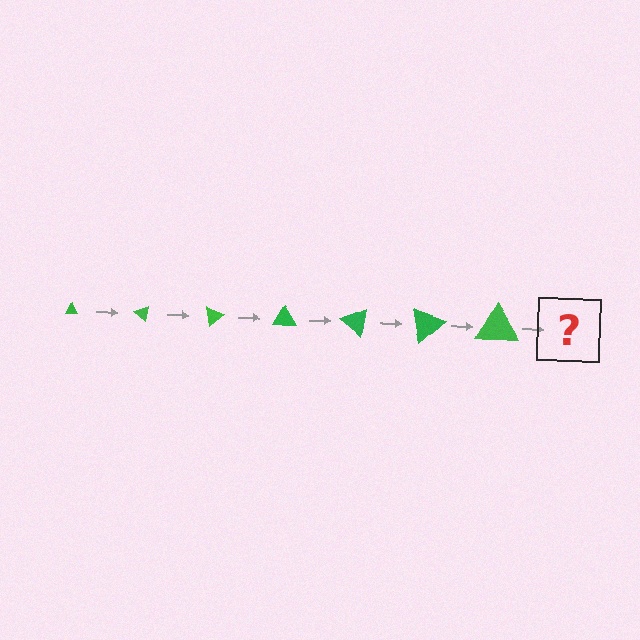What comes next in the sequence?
The next element should be a triangle, larger than the previous one and rotated 280 degrees from the start.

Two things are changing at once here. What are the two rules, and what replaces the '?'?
The two rules are that the triangle grows larger each step and it rotates 40 degrees each step. The '?' should be a triangle, larger than the previous one and rotated 280 degrees from the start.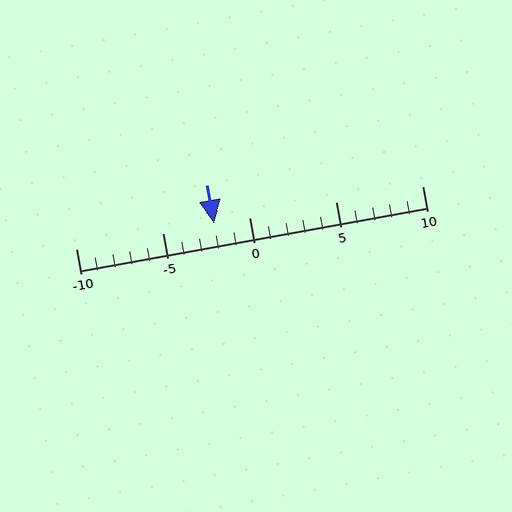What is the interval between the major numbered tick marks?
The major tick marks are spaced 5 units apart.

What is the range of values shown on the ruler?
The ruler shows values from -10 to 10.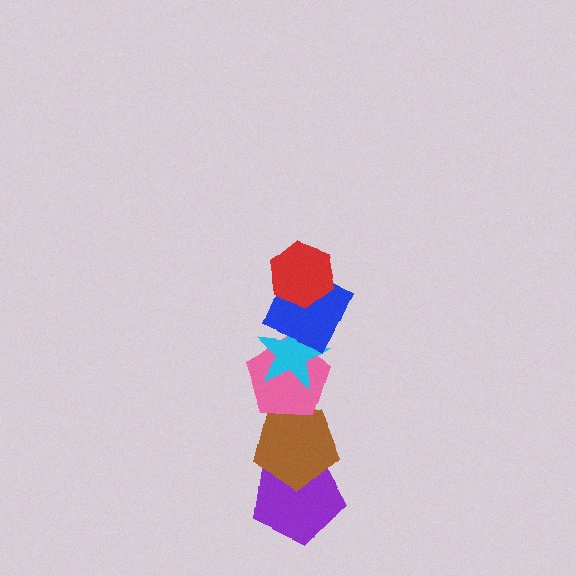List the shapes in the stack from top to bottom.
From top to bottom: the red hexagon, the blue square, the cyan star, the pink pentagon, the brown pentagon, the purple pentagon.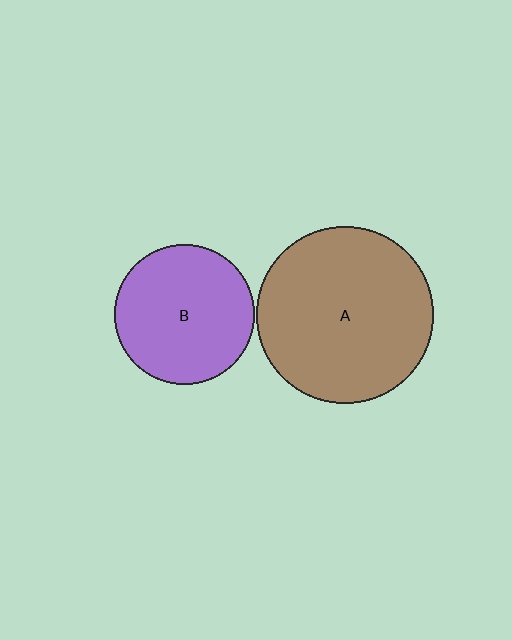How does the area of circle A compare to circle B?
Approximately 1.6 times.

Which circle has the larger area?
Circle A (brown).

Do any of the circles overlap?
No, none of the circles overlap.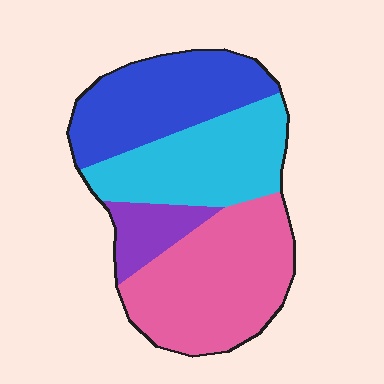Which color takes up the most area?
Pink, at roughly 35%.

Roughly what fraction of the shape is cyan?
Cyan takes up about one quarter (1/4) of the shape.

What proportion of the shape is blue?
Blue covers about 25% of the shape.